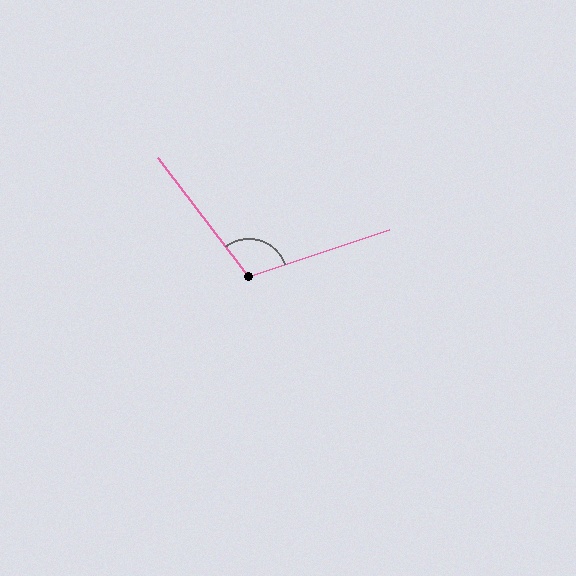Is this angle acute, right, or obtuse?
It is obtuse.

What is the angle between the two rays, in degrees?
Approximately 109 degrees.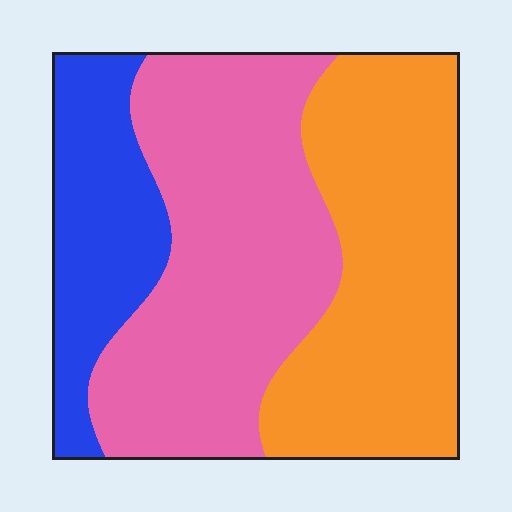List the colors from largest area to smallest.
From largest to smallest: pink, orange, blue.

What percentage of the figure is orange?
Orange covers about 40% of the figure.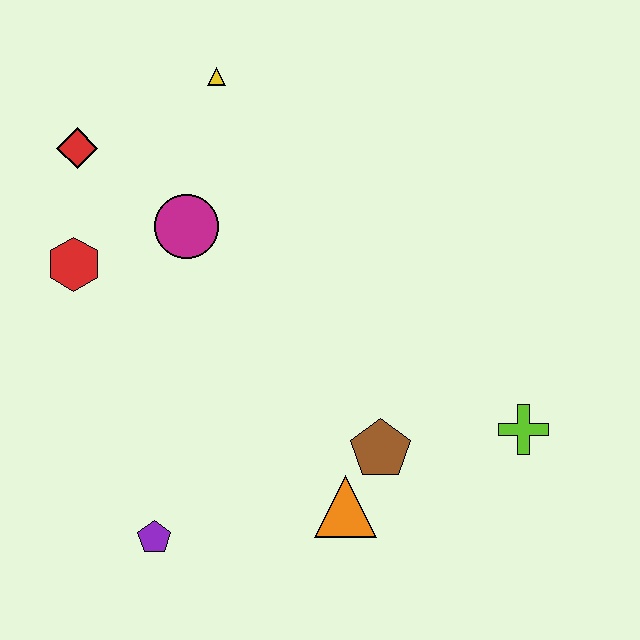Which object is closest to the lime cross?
The brown pentagon is closest to the lime cross.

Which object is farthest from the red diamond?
The lime cross is farthest from the red diamond.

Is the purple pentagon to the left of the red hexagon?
No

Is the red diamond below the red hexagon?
No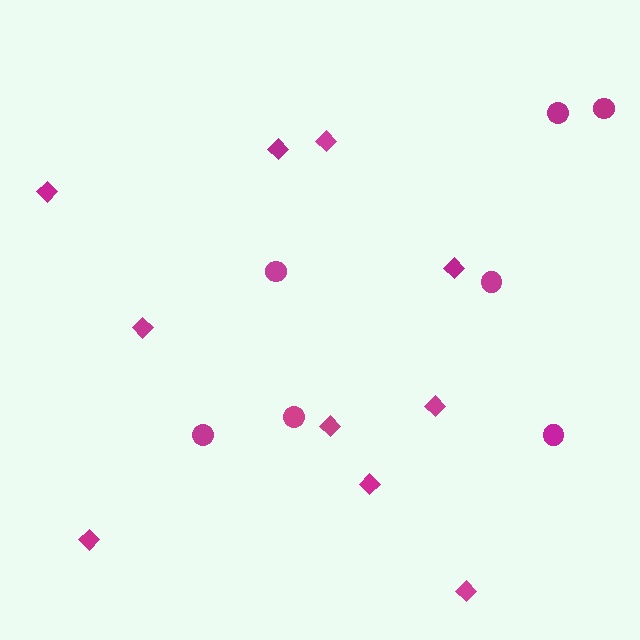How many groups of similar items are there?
There are 2 groups: one group of diamonds (10) and one group of circles (7).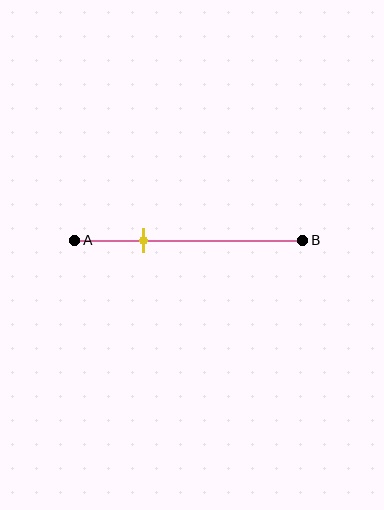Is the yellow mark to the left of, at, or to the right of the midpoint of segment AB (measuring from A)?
The yellow mark is to the left of the midpoint of segment AB.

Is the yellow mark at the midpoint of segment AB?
No, the mark is at about 30% from A, not at the 50% midpoint.